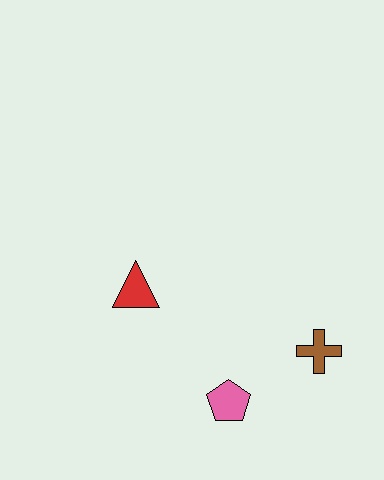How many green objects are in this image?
There are no green objects.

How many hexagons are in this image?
There are no hexagons.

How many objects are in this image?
There are 3 objects.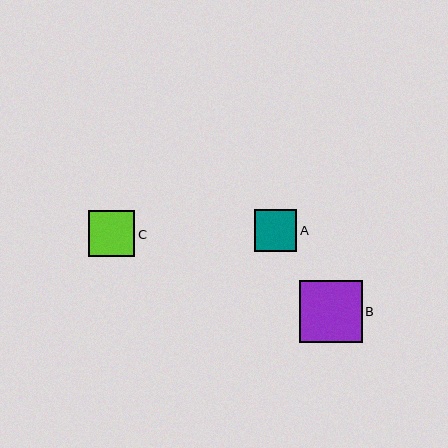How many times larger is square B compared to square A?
Square B is approximately 1.5 times the size of square A.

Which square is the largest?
Square B is the largest with a size of approximately 63 pixels.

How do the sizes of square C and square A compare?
Square C and square A are approximately the same size.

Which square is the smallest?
Square A is the smallest with a size of approximately 42 pixels.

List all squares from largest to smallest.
From largest to smallest: B, C, A.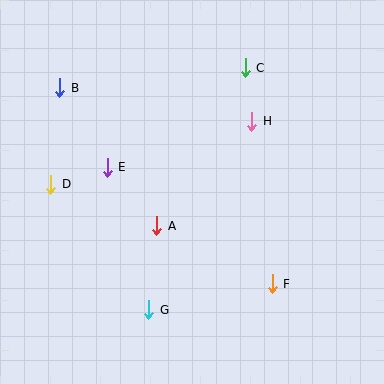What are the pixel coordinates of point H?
Point H is at (252, 121).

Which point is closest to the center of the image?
Point A at (157, 226) is closest to the center.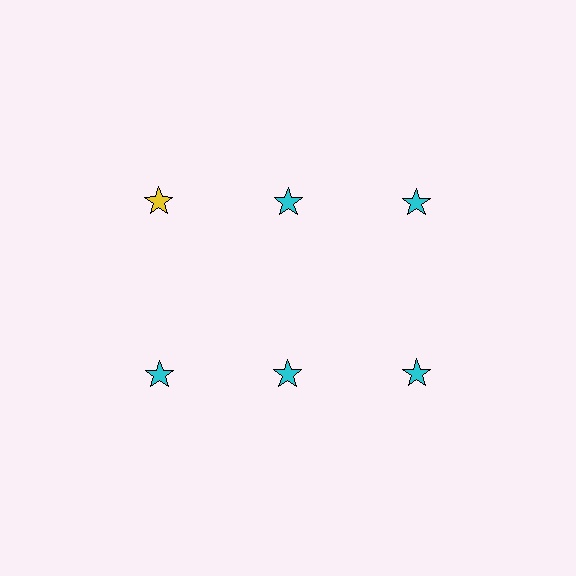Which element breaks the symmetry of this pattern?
The yellow star in the top row, leftmost column breaks the symmetry. All other shapes are cyan stars.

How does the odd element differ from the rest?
It has a different color: yellow instead of cyan.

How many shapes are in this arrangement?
There are 6 shapes arranged in a grid pattern.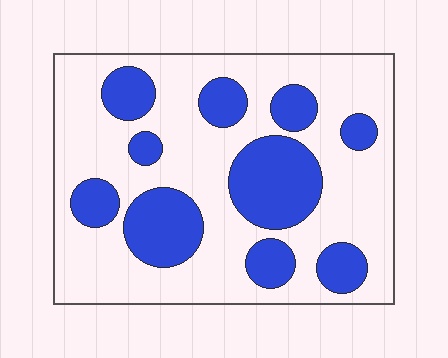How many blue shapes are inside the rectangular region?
10.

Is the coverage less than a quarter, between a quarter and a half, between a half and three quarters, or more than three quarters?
Between a quarter and a half.